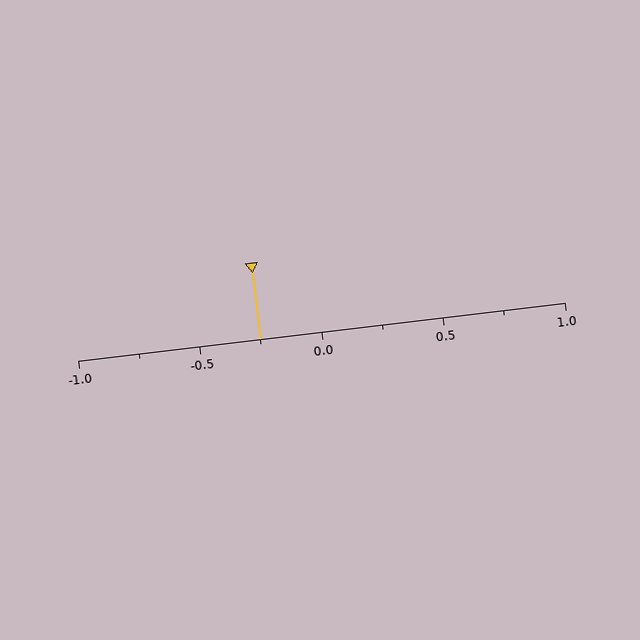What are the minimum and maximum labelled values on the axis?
The axis runs from -1.0 to 1.0.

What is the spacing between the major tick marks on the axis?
The major ticks are spaced 0.5 apart.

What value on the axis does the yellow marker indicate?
The marker indicates approximately -0.25.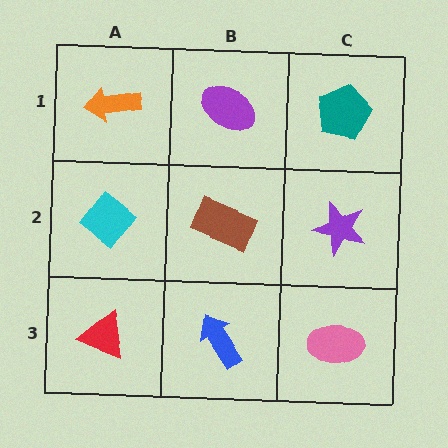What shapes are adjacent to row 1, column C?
A purple star (row 2, column C), a purple ellipse (row 1, column B).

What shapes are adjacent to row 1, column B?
A brown rectangle (row 2, column B), an orange arrow (row 1, column A), a teal pentagon (row 1, column C).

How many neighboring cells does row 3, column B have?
3.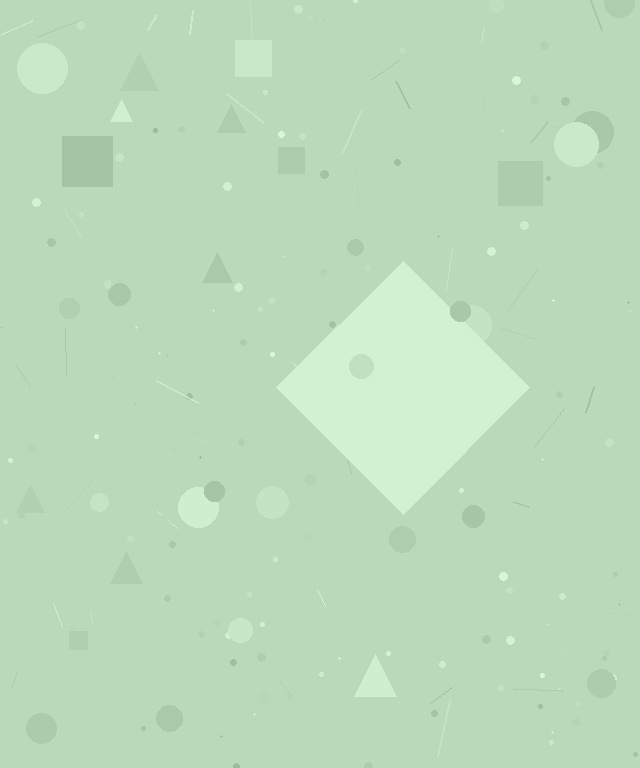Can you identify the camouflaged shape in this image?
The camouflaged shape is a diamond.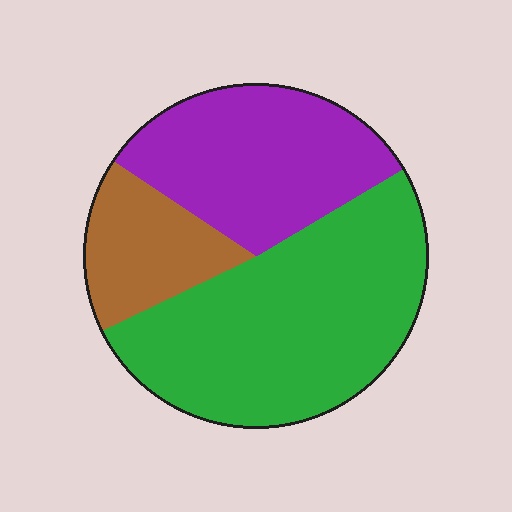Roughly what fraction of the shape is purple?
Purple covers 32% of the shape.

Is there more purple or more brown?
Purple.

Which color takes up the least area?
Brown, at roughly 15%.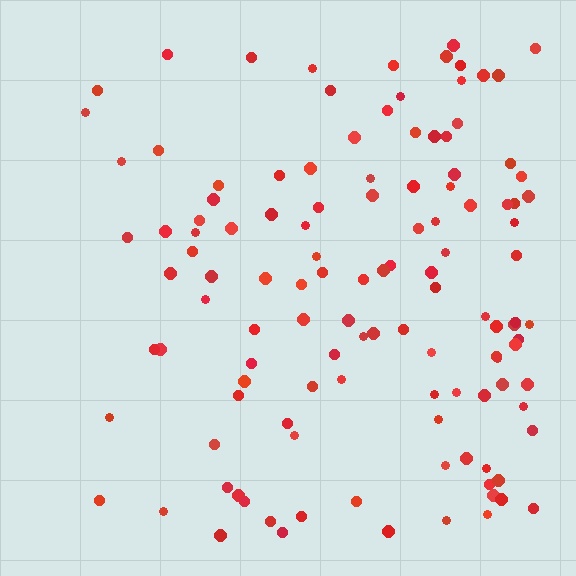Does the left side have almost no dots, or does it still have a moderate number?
Still a moderate number, just noticeably fewer than the right.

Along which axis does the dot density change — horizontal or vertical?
Horizontal.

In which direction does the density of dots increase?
From left to right, with the right side densest.